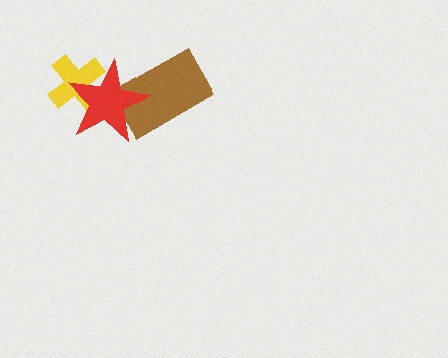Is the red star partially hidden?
No, no other shape covers it.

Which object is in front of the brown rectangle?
The red star is in front of the brown rectangle.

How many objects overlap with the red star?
2 objects overlap with the red star.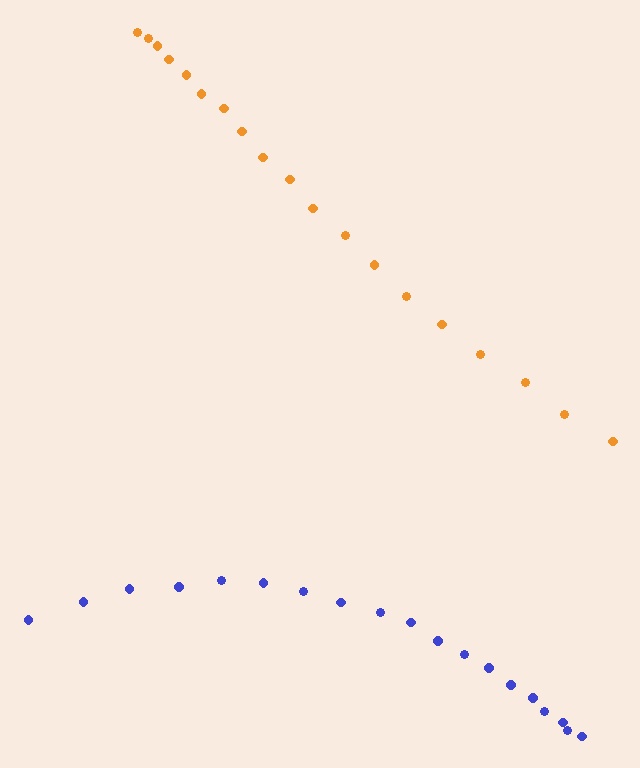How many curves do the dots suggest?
There are 2 distinct paths.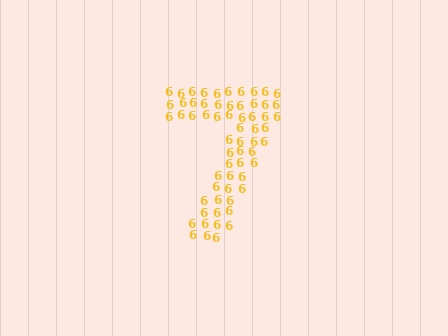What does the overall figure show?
The overall figure shows the digit 7.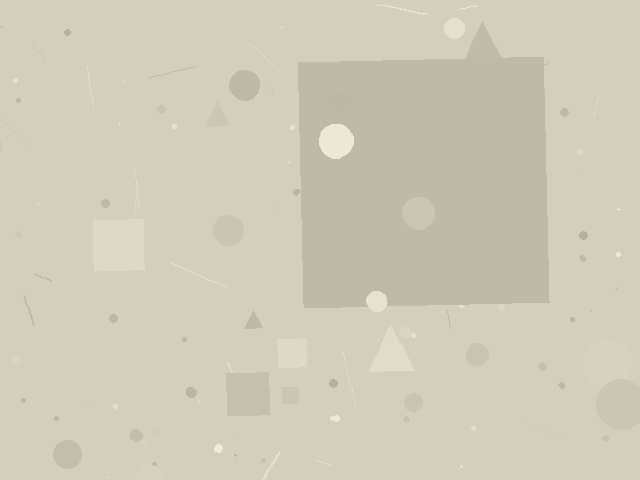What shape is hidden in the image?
A square is hidden in the image.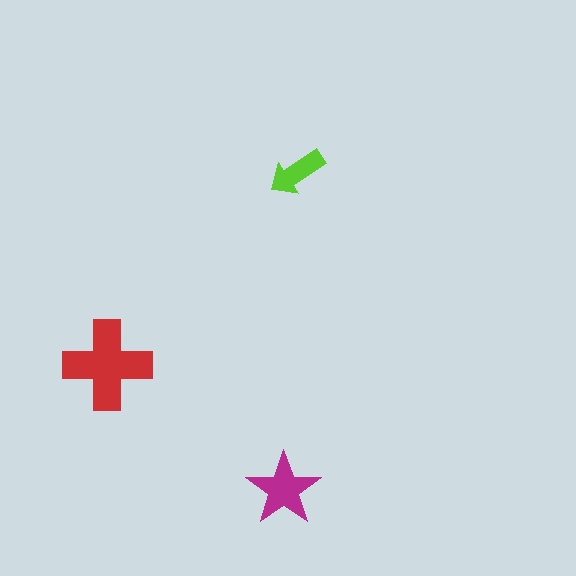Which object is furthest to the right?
The lime arrow is rightmost.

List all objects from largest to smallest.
The red cross, the magenta star, the lime arrow.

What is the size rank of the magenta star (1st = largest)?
2nd.